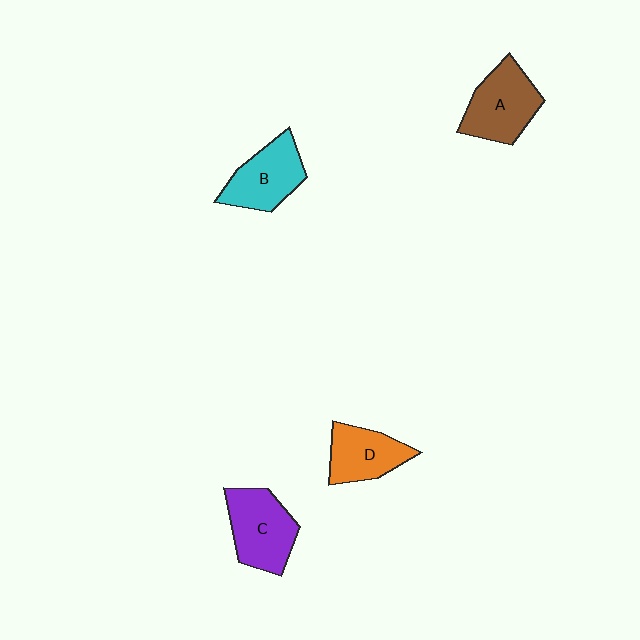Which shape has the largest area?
Shape C (purple).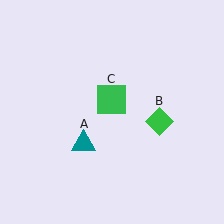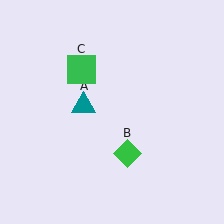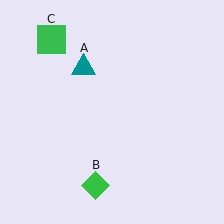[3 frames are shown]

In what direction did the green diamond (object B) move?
The green diamond (object B) moved down and to the left.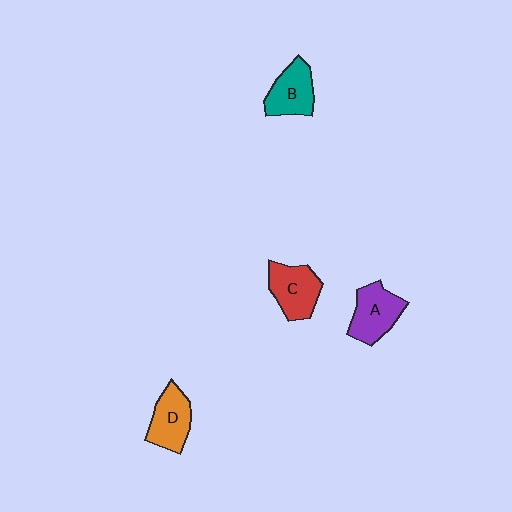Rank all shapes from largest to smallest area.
From largest to smallest: A (purple), C (red), D (orange), B (teal).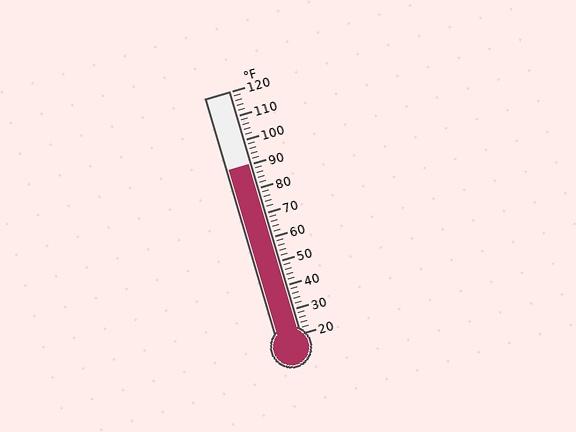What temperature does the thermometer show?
The thermometer shows approximately 90°F.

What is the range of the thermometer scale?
The thermometer scale ranges from 20°F to 120°F.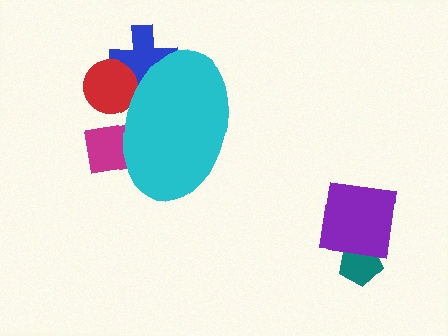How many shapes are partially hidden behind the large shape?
3 shapes are partially hidden.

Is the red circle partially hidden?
Yes, the red circle is partially hidden behind the cyan ellipse.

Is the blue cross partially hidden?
Yes, the blue cross is partially hidden behind the cyan ellipse.